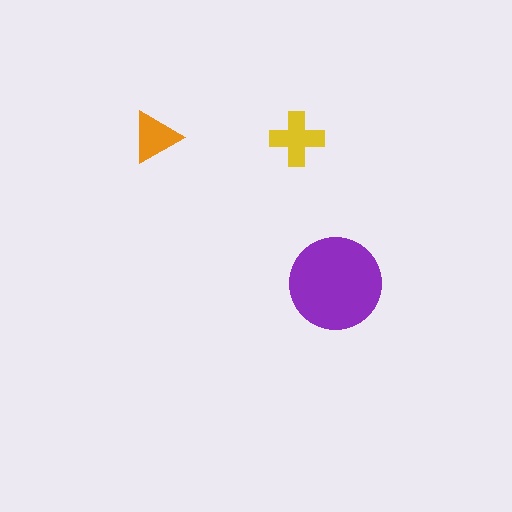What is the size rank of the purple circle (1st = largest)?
1st.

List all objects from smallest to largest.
The orange triangle, the yellow cross, the purple circle.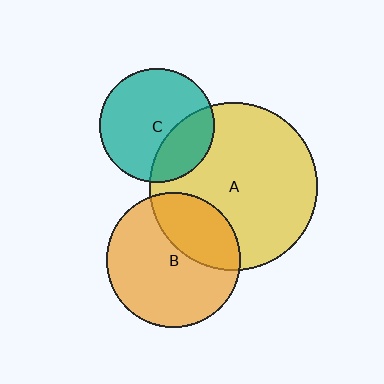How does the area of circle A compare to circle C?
Approximately 2.2 times.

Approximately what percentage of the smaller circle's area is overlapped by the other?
Approximately 30%.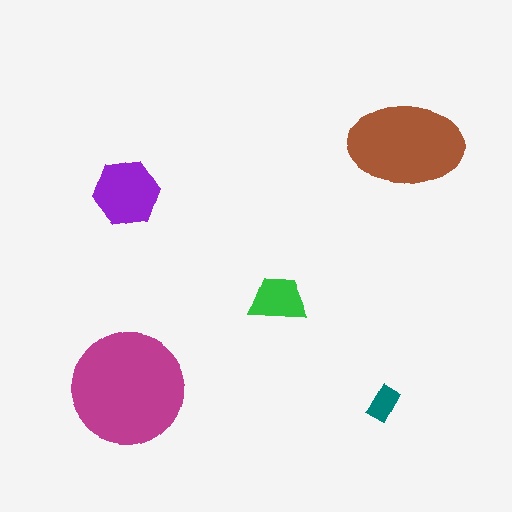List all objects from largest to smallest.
The magenta circle, the brown ellipse, the purple hexagon, the green trapezoid, the teal rectangle.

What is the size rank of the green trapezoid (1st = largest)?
4th.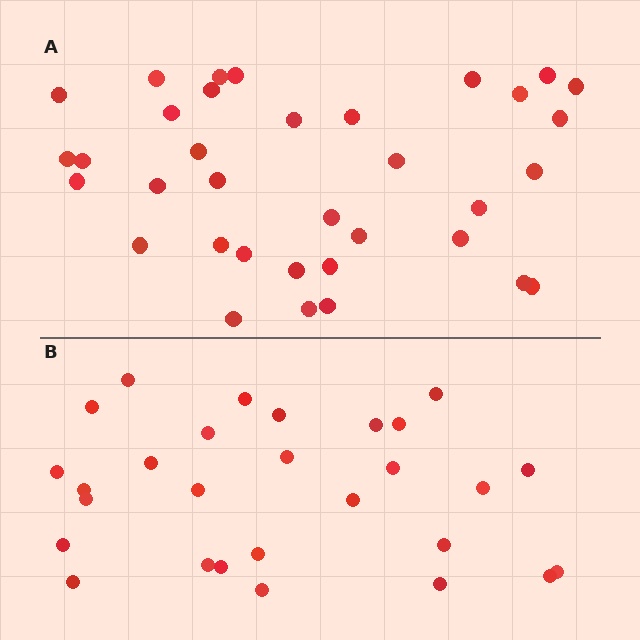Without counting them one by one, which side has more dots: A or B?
Region A (the top region) has more dots.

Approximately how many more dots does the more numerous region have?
Region A has roughly 8 or so more dots than region B.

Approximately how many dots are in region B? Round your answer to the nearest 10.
About 30 dots. (The exact count is 28, which rounds to 30.)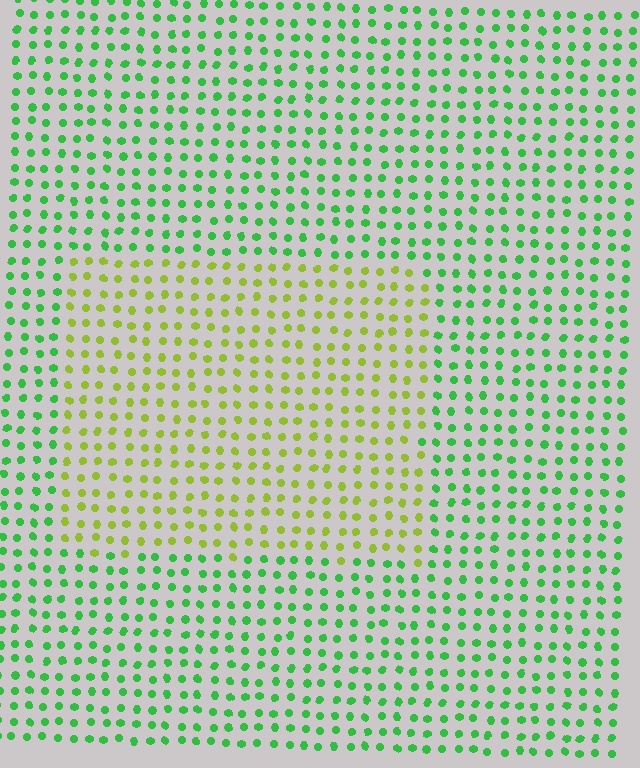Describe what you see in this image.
The image is filled with small green elements in a uniform arrangement. A rectangle-shaped region is visible where the elements are tinted to a slightly different hue, forming a subtle color boundary.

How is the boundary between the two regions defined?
The boundary is defined purely by a slight shift in hue (about 48 degrees). Spacing, size, and orientation are identical on both sides.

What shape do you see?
I see a rectangle.